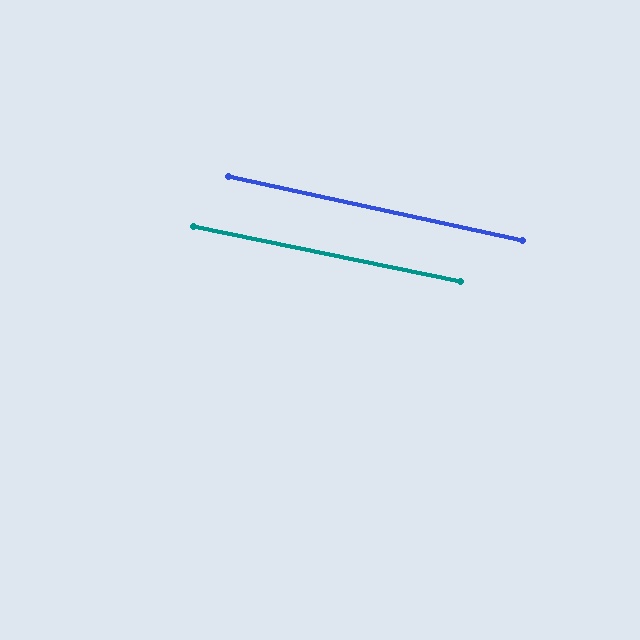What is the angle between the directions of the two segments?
Approximately 1 degree.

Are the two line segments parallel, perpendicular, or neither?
Parallel — their directions differ by only 0.7°.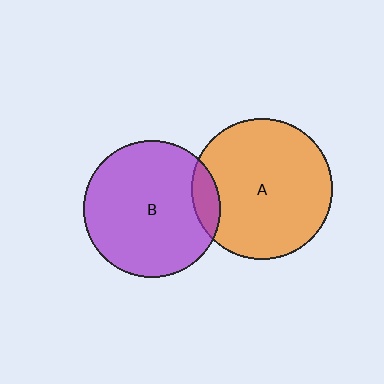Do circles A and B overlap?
Yes.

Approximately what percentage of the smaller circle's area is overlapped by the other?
Approximately 10%.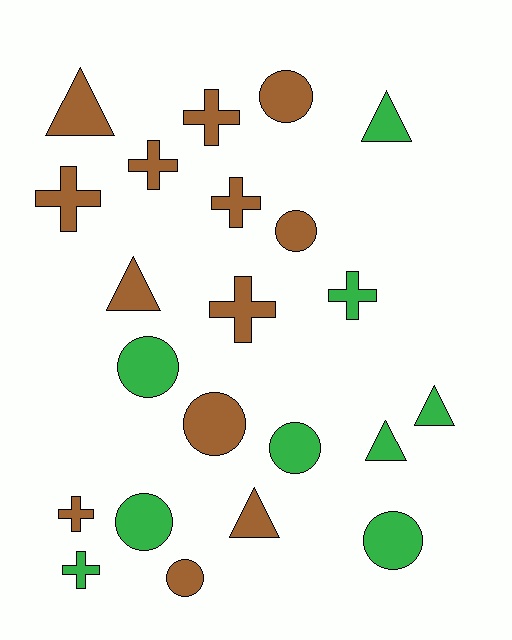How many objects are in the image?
There are 22 objects.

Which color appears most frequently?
Brown, with 13 objects.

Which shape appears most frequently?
Circle, with 8 objects.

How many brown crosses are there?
There are 6 brown crosses.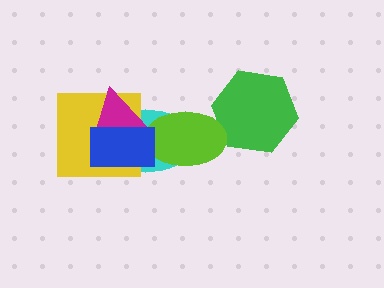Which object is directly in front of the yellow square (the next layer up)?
The magenta triangle is directly in front of the yellow square.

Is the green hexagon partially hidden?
Yes, it is partially covered by another shape.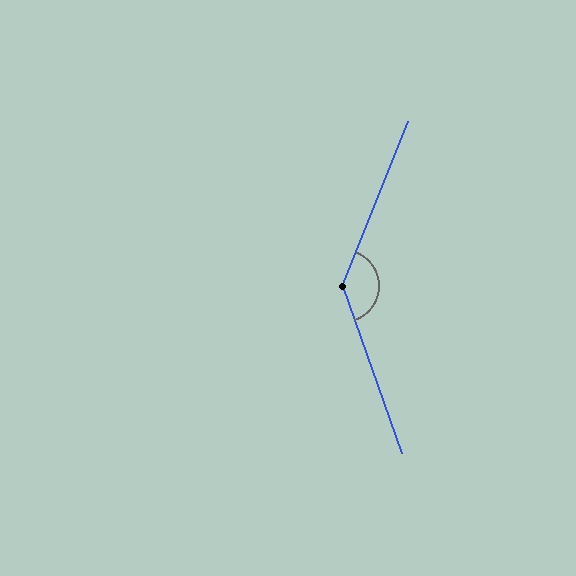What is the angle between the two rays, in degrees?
Approximately 139 degrees.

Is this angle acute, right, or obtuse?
It is obtuse.